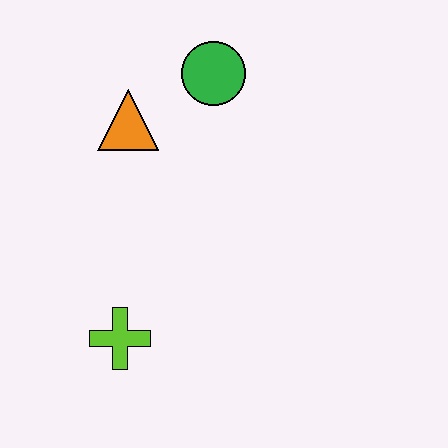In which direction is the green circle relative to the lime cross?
The green circle is above the lime cross.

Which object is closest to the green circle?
The orange triangle is closest to the green circle.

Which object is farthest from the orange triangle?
The lime cross is farthest from the orange triangle.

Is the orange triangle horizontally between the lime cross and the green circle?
Yes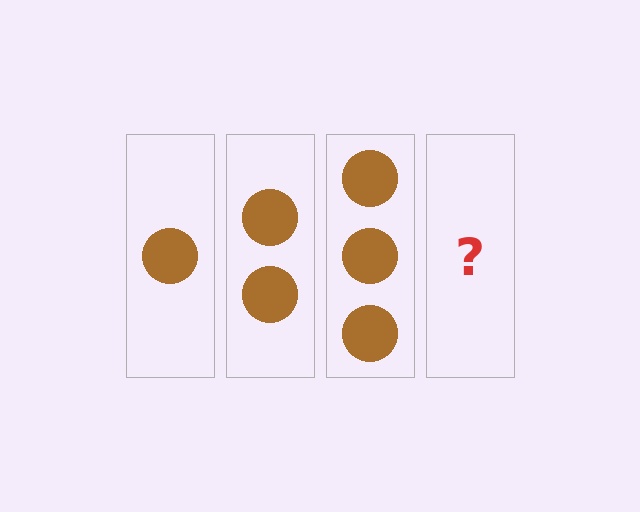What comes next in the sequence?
The next element should be 4 circles.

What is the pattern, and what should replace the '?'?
The pattern is that each step adds one more circle. The '?' should be 4 circles.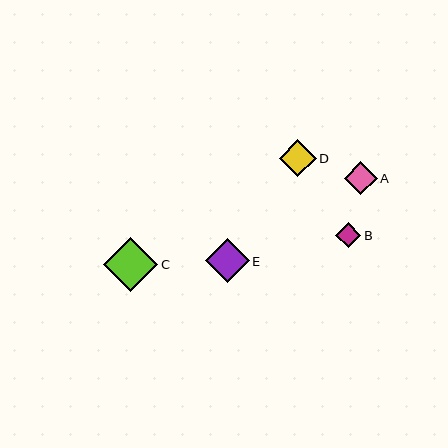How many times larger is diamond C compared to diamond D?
Diamond C is approximately 1.5 times the size of diamond D.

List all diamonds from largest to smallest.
From largest to smallest: C, E, D, A, B.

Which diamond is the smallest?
Diamond B is the smallest with a size of approximately 25 pixels.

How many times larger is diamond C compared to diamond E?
Diamond C is approximately 1.2 times the size of diamond E.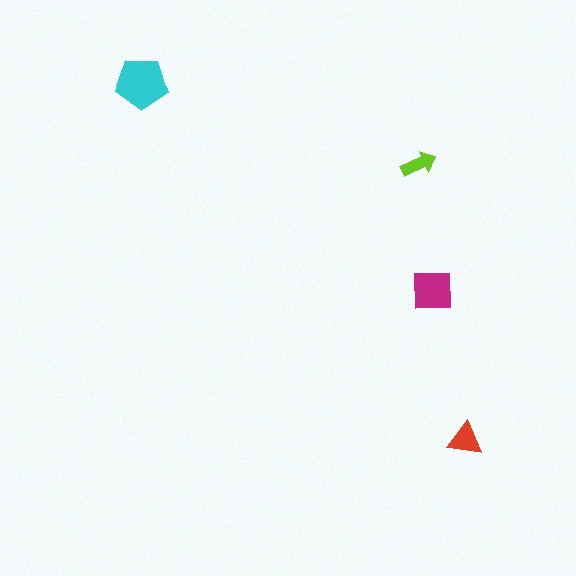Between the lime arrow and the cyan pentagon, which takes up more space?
The cyan pentagon.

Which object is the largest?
The cyan pentagon.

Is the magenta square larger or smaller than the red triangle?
Larger.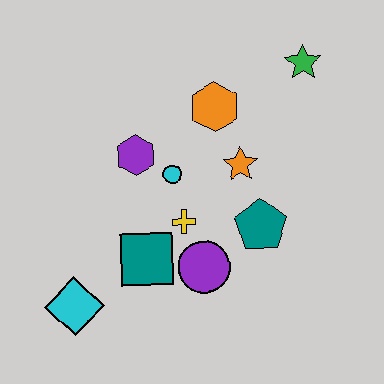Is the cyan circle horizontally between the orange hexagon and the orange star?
No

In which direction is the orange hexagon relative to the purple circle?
The orange hexagon is above the purple circle.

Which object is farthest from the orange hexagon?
The cyan diamond is farthest from the orange hexagon.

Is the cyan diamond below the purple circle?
Yes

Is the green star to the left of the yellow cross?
No